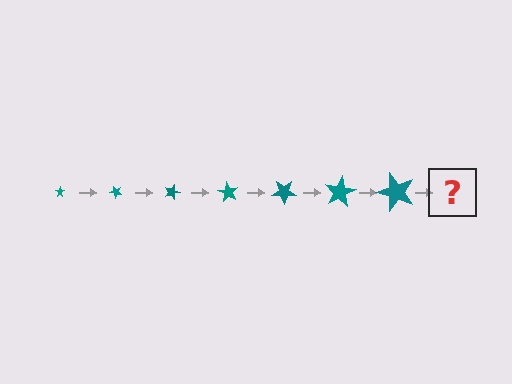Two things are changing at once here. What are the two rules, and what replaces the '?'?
The two rules are that the star grows larger each step and it rotates 45 degrees each step. The '?' should be a star, larger than the previous one and rotated 315 degrees from the start.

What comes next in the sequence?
The next element should be a star, larger than the previous one and rotated 315 degrees from the start.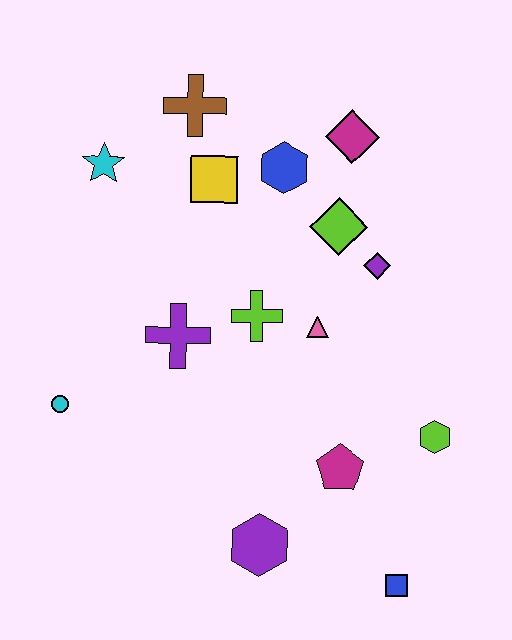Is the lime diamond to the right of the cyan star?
Yes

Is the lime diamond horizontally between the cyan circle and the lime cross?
No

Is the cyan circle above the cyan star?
No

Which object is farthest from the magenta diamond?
The blue square is farthest from the magenta diamond.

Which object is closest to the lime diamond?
The purple diamond is closest to the lime diamond.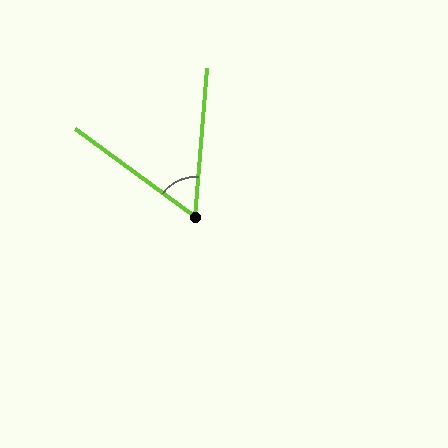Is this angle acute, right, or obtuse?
It is acute.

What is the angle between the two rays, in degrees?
Approximately 58 degrees.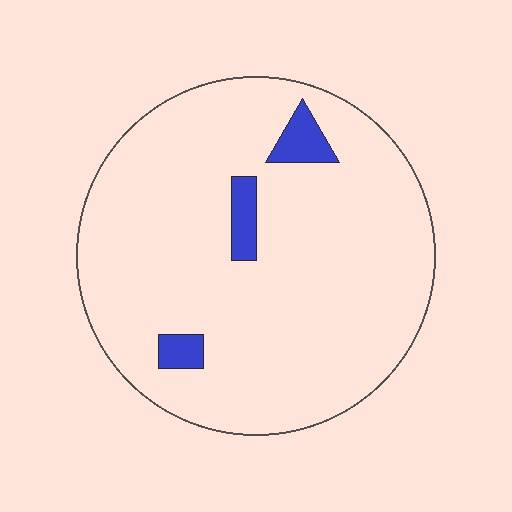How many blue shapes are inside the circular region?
3.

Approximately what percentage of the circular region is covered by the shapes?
Approximately 5%.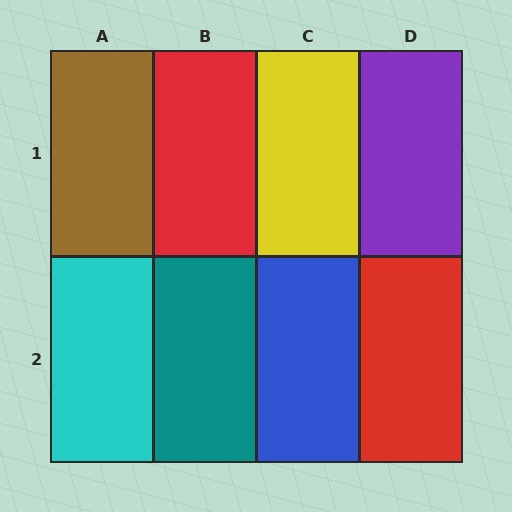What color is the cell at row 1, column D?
Purple.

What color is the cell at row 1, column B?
Red.